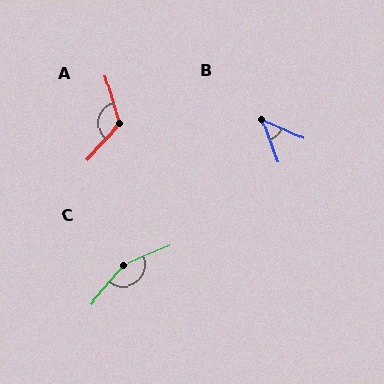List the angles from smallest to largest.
B (45°), A (122°), C (152°).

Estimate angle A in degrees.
Approximately 122 degrees.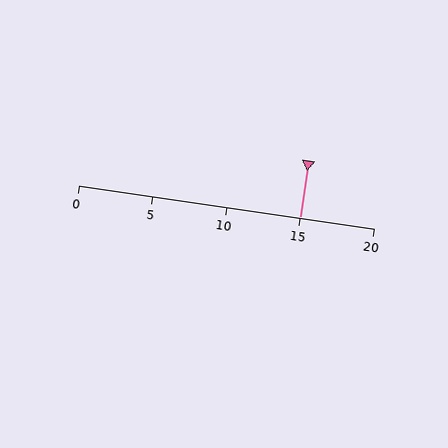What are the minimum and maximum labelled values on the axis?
The axis runs from 0 to 20.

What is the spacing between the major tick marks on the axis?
The major ticks are spaced 5 apart.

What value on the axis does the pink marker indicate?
The marker indicates approximately 15.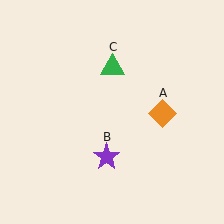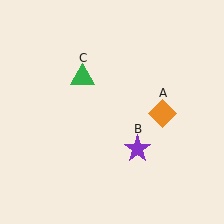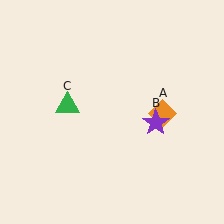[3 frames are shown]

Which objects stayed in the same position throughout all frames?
Orange diamond (object A) remained stationary.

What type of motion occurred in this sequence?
The purple star (object B), green triangle (object C) rotated counterclockwise around the center of the scene.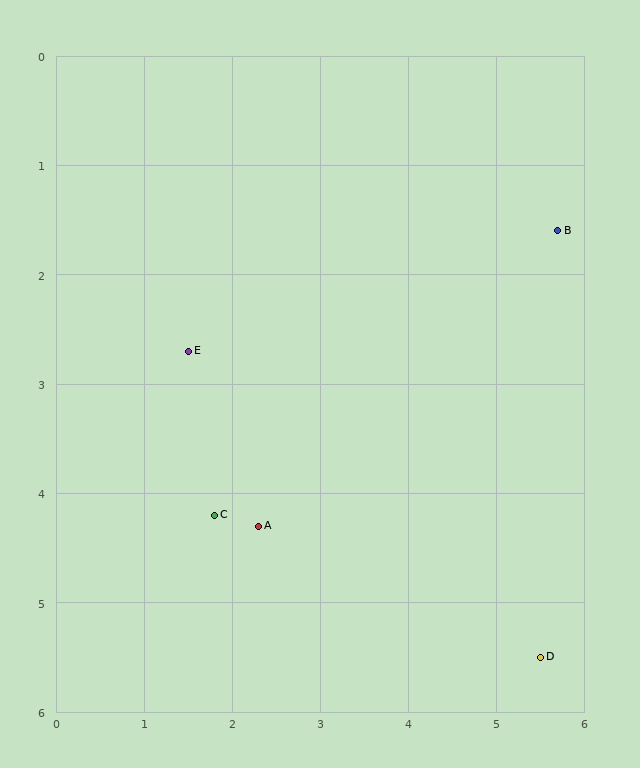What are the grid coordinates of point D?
Point D is at approximately (5.5, 5.5).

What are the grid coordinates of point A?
Point A is at approximately (2.3, 4.3).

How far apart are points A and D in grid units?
Points A and D are about 3.4 grid units apart.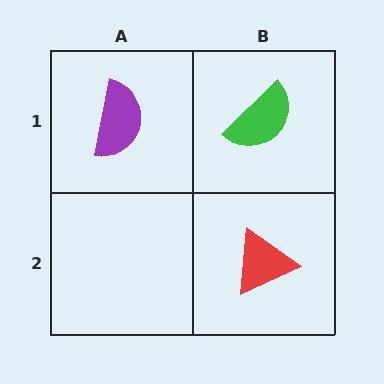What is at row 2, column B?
A red triangle.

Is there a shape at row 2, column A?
No, that cell is empty.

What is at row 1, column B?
A green semicircle.